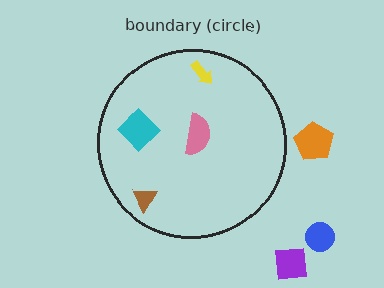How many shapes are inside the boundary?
4 inside, 3 outside.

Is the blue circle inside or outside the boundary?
Outside.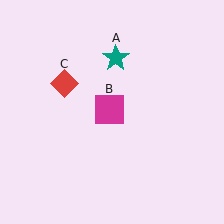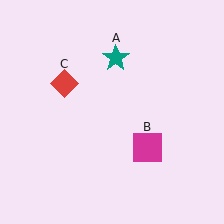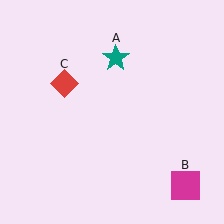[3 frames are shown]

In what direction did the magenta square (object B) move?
The magenta square (object B) moved down and to the right.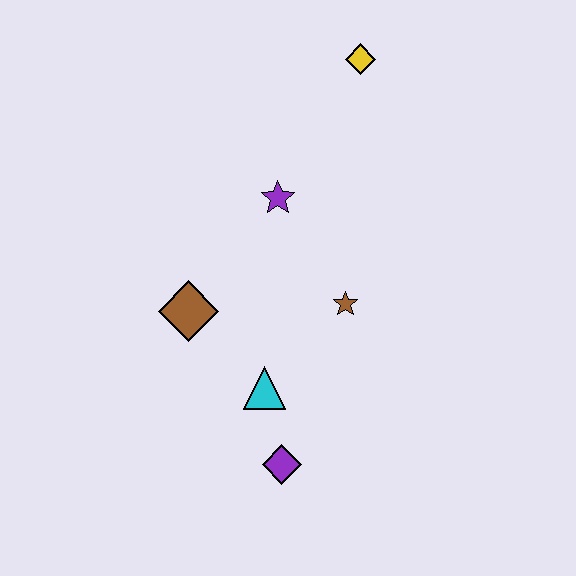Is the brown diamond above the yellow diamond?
No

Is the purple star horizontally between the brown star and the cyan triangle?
Yes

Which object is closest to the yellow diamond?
The purple star is closest to the yellow diamond.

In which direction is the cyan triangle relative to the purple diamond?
The cyan triangle is above the purple diamond.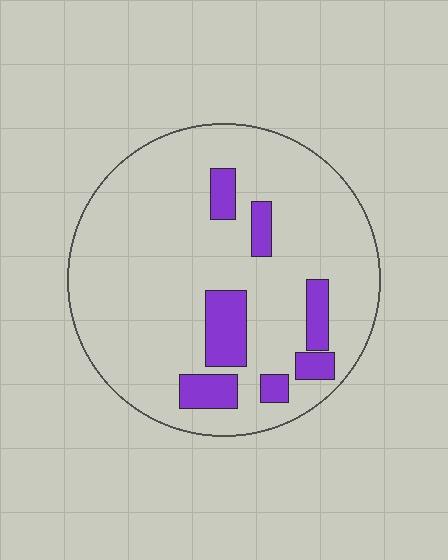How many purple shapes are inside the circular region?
7.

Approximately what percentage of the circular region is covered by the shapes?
Approximately 15%.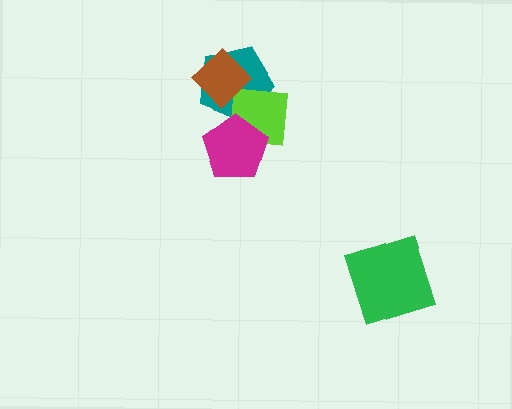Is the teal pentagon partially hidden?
Yes, it is partially covered by another shape.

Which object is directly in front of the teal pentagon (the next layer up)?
The lime square is directly in front of the teal pentagon.